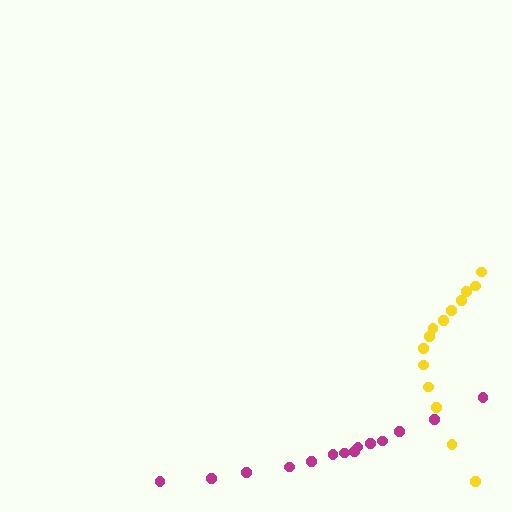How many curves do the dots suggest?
There are 2 distinct paths.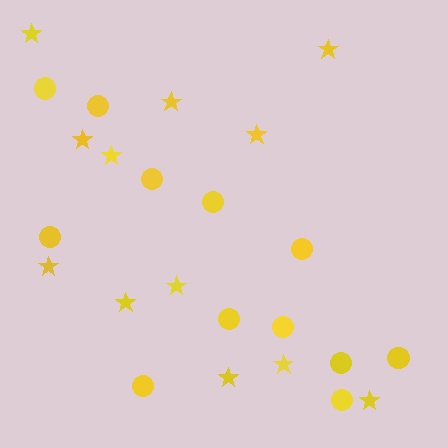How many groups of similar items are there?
There are 2 groups: one group of stars (12) and one group of circles (12).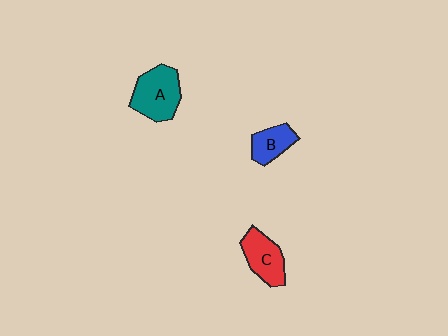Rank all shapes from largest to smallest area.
From largest to smallest: A (teal), C (red), B (blue).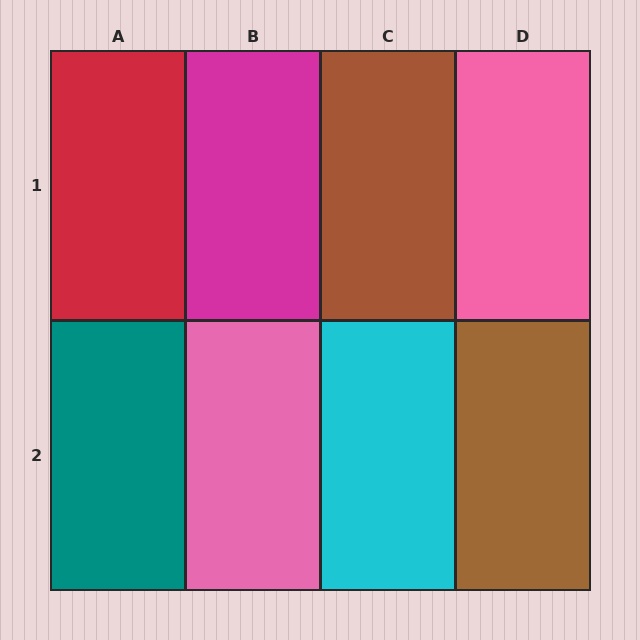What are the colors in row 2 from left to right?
Teal, pink, cyan, brown.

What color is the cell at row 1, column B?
Magenta.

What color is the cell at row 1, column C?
Brown.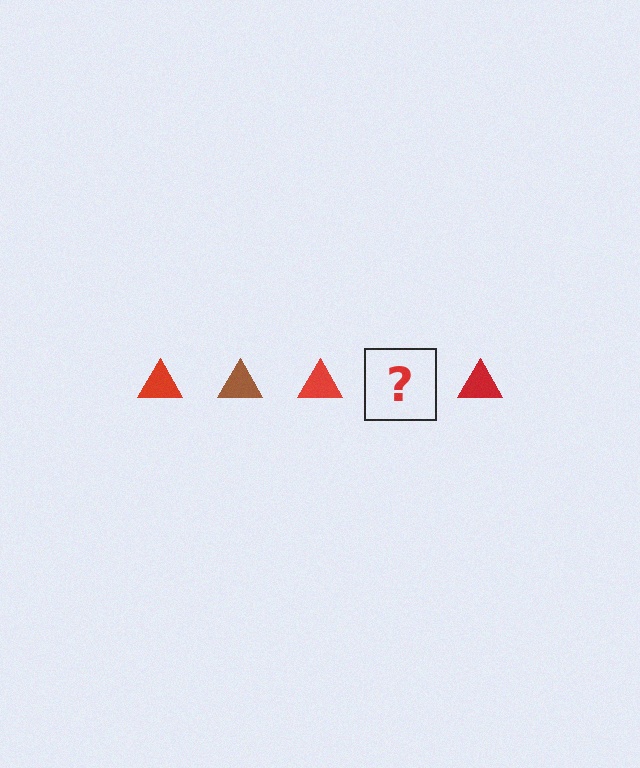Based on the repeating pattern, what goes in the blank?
The blank should be a brown triangle.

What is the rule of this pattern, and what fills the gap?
The rule is that the pattern cycles through red, brown triangles. The gap should be filled with a brown triangle.